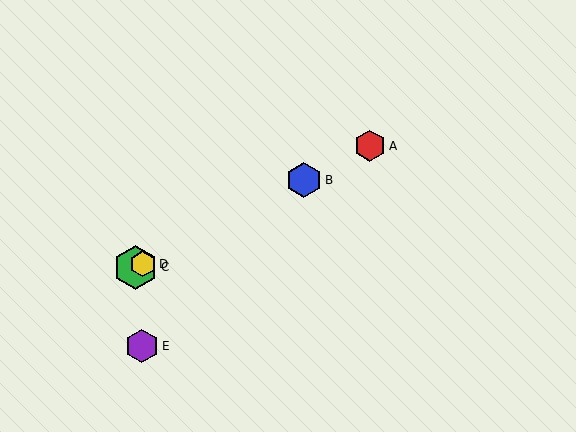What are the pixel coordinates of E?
Object E is at (142, 346).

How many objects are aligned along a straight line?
4 objects (A, B, C, D) are aligned along a straight line.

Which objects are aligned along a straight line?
Objects A, B, C, D are aligned along a straight line.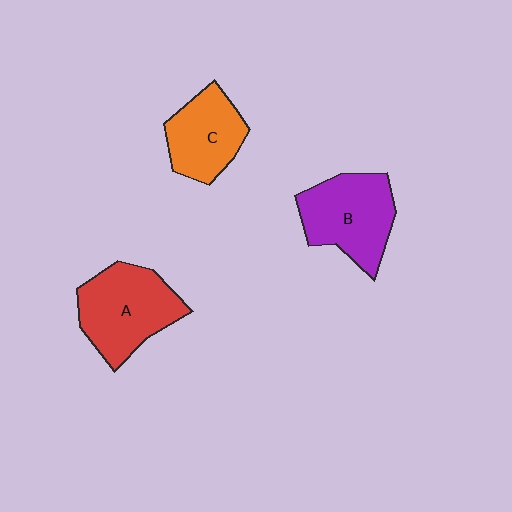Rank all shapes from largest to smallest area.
From largest to smallest: A (red), B (purple), C (orange).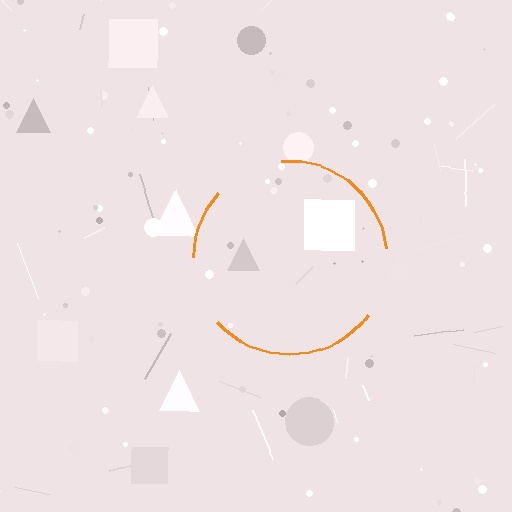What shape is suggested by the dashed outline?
The dashed outline suggests a circle.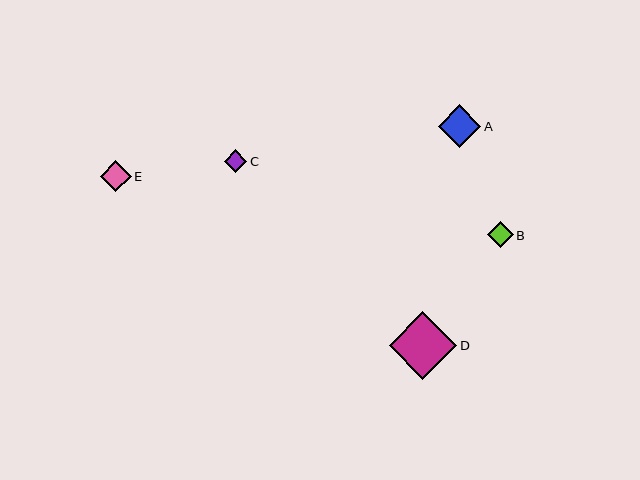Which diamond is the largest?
Diamond D is the largest with a size of approximately 68 pixels.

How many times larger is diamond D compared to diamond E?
Diamond D is approximately 2.2 times the size of diamond E.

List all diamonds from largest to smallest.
From largest to smallest: D, A, E, B, C.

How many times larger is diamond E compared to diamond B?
Diamond E is approximately 1.2 times the size of diamond B.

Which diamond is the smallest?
Diamond C is the smallest with a size of approximately 23 pixels.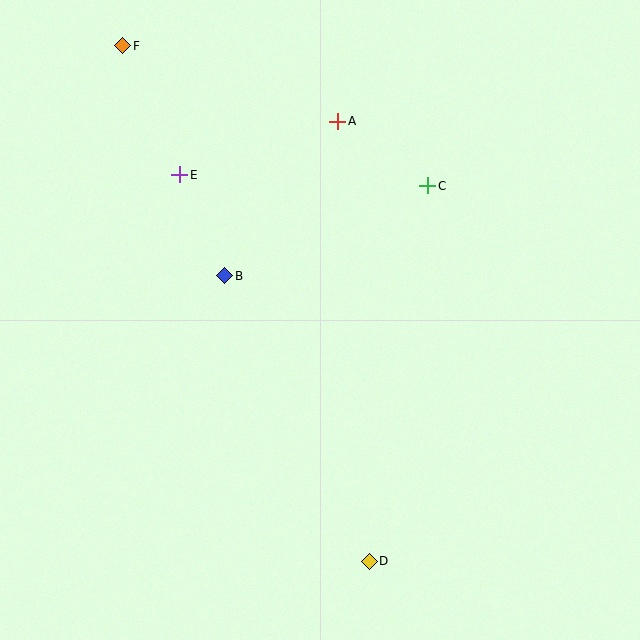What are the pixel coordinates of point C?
Point C is at (428, 186).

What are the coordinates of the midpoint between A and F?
The midpoint between A and F is at (230, 83).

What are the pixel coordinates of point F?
Point F is at (123, 46).